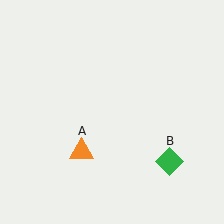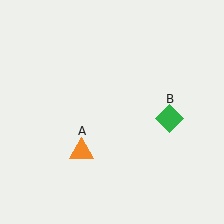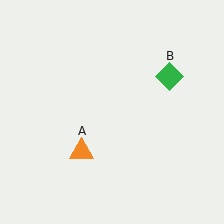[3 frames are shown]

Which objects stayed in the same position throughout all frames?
Orange triangle (object A) remained stationary.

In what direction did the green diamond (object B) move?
The green diamond (object B) moved up.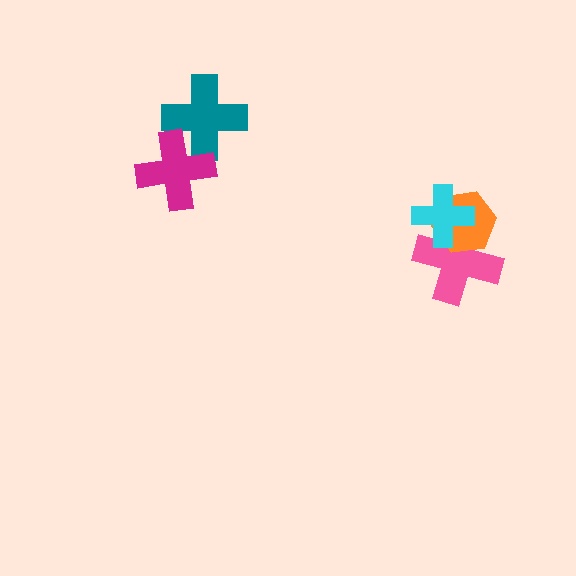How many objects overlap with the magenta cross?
1 object overlaps with the magenta cross.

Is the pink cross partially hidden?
Yes, it is partially covered by another shape.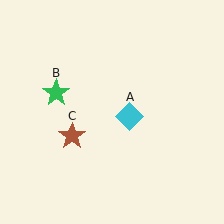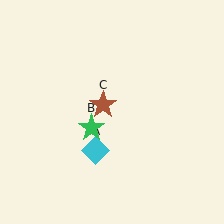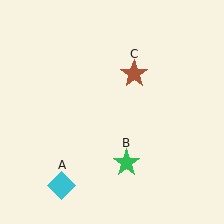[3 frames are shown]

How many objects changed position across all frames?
3 objects changed position: cyan diamond (object A), green star (object B), brown star (object C).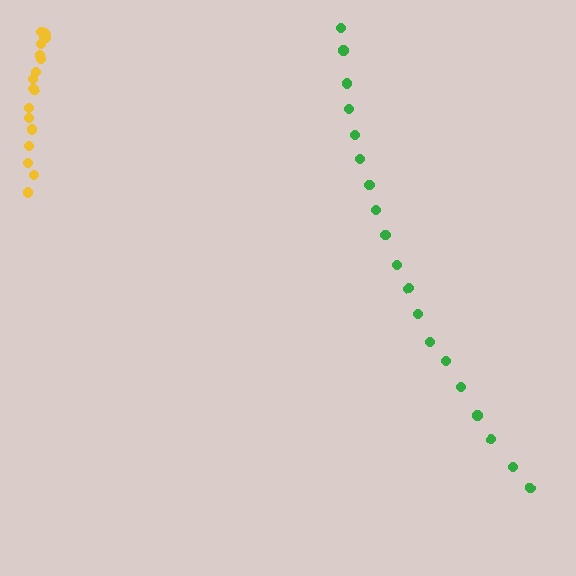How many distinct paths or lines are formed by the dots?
There are 2 distinct paths.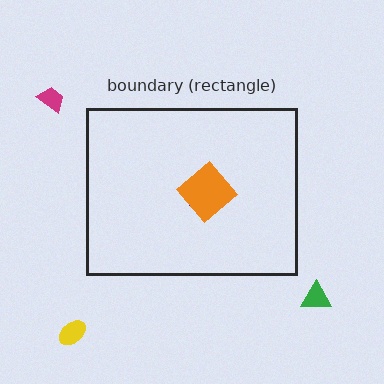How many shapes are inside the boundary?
2 inside, 3 outside.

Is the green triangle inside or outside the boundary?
Outside.